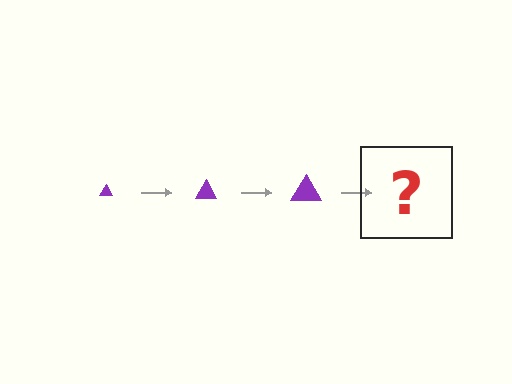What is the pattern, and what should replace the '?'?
The pattern is that the triangle gets progressively larger each step. The '?' should be a purple triangle, larger than the previous one.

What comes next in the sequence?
The next element should be a purple triangle, larger than the previous one.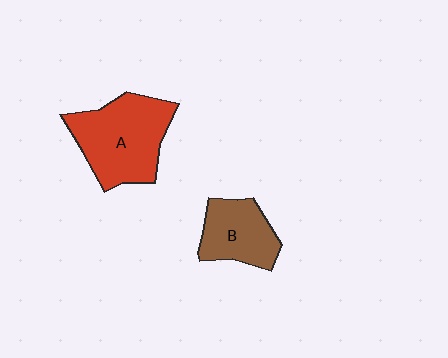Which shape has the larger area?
Shape A (red).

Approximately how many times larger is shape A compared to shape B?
Approximately 1.6 times.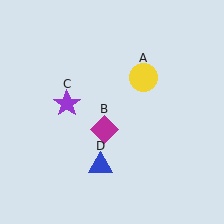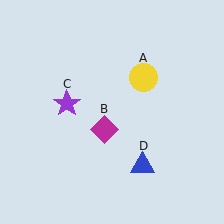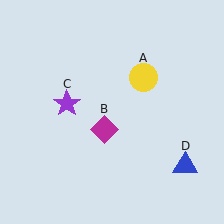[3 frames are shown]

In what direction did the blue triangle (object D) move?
The blue triangle (object D) moved right.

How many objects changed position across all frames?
1 object changed position: blue triangle (object D).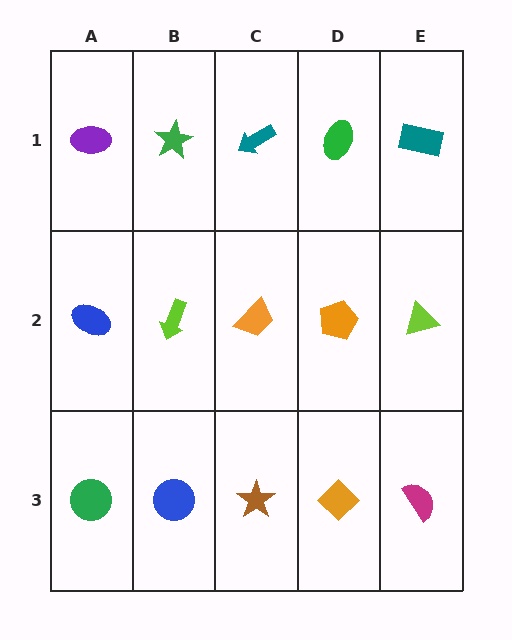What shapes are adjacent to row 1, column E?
A lime triangle (row 2, column E), a green ellipse (row 1, column D).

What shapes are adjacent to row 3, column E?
A lime triangle (row 2, column E), an orange diamond (row 3, column D).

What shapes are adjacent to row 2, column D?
A green ellipse (row 1, column D), an orange diamond (row 3, column D), an orange trapezoid (row 2, column C), a lime triangle (row 2, column E).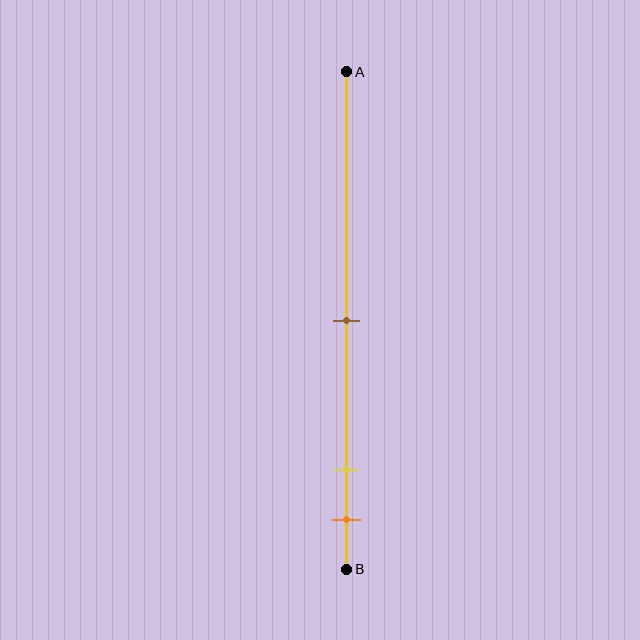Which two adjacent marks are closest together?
The yellow and orange marks are the closest adjacent pair.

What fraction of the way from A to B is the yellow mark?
The yellow mark is approximately 80% (0.8) of the way from A to B.